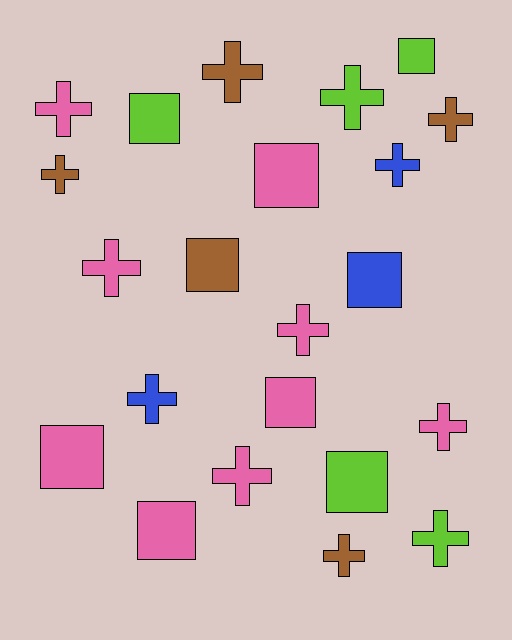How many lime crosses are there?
There are 2 lime crosses.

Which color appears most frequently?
Pink, with 9 objects.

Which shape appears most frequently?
Cross, with 13 objects.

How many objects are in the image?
There are 22 objects.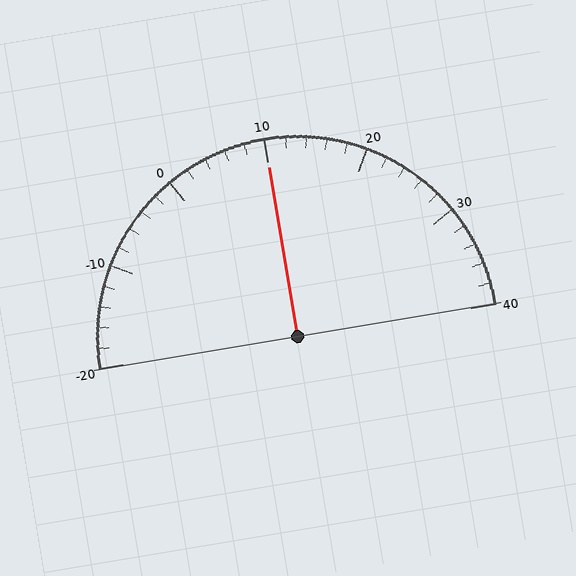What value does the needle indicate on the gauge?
The needle indicates approximately 10.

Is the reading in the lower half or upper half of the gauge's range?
The reading is in the upper half of the range (-20 to 40).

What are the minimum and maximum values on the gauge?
The gauge ranges from -20 to 40.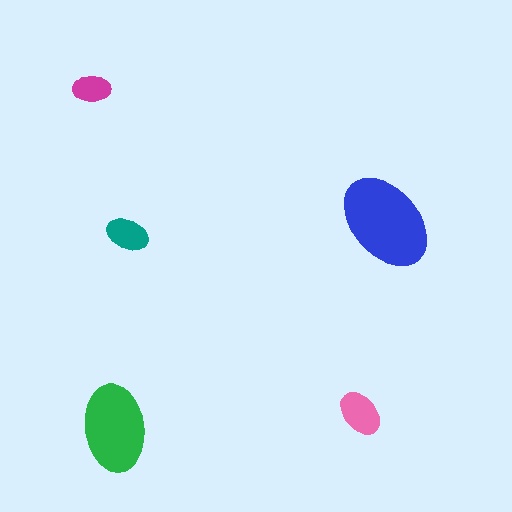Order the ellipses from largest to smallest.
the blue one, the green one, the pink one, the teal one, the magenta one.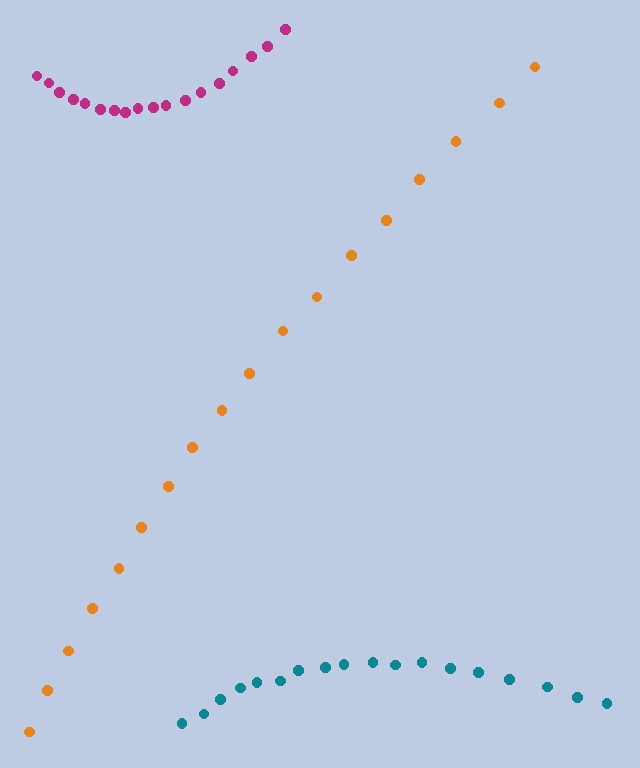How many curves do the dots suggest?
There are 3 distinct paths.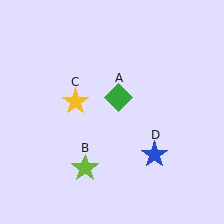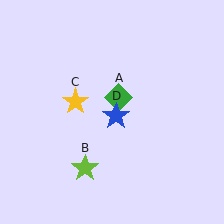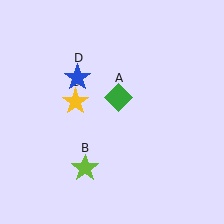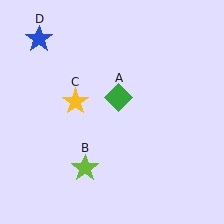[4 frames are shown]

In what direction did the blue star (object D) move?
The blue star (object D) moved up and to the left.